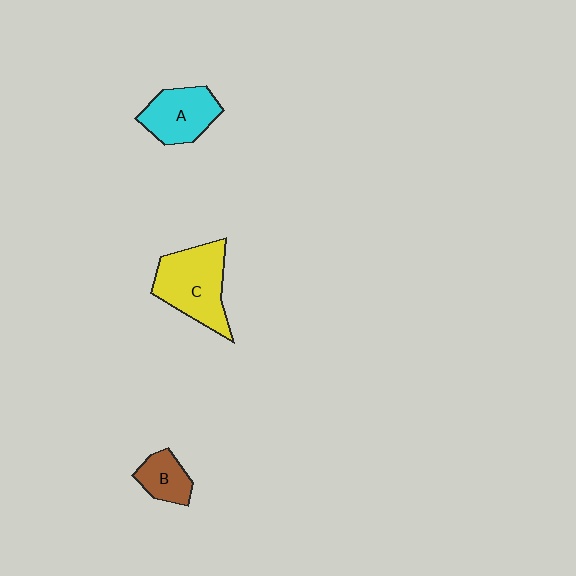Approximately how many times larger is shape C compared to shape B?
Approximately 2.2 times.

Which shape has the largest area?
Shape C (yellow).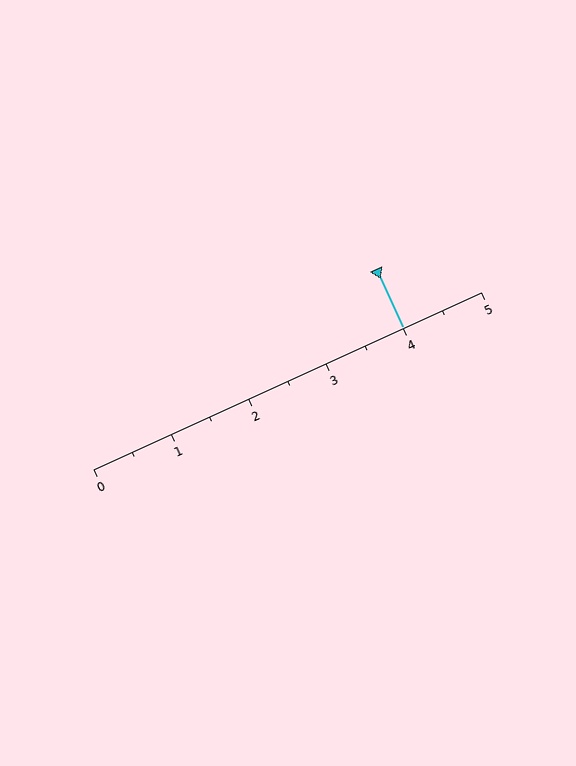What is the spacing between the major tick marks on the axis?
The major ticks are spaced 1 apart.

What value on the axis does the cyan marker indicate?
The marker indicates approximately 4.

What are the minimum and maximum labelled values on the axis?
The axis runs from 0 to 5.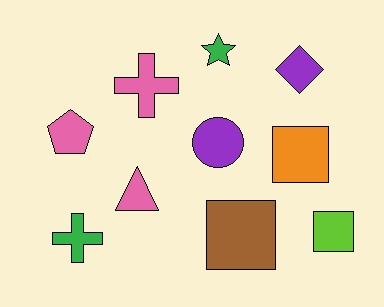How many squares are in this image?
There are 3 squares.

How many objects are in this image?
There are 10 objects.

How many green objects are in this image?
There are 2 green objects.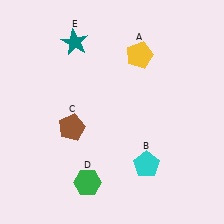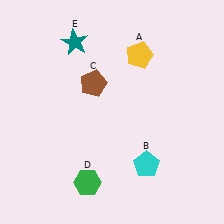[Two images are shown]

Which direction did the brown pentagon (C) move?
The brown pentagon (C) moved up.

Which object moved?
The brown pentagon (C) moved up.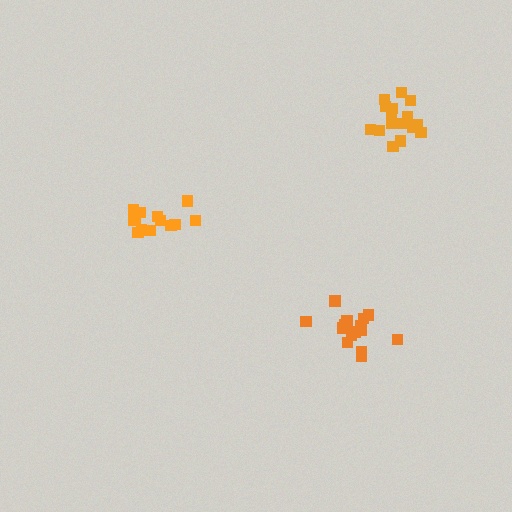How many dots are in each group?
Group 1: 15 dots, Group 2: 13 dots, Group 3: 17 dots (45 total).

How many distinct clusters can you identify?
There are 3 distinct clusters.